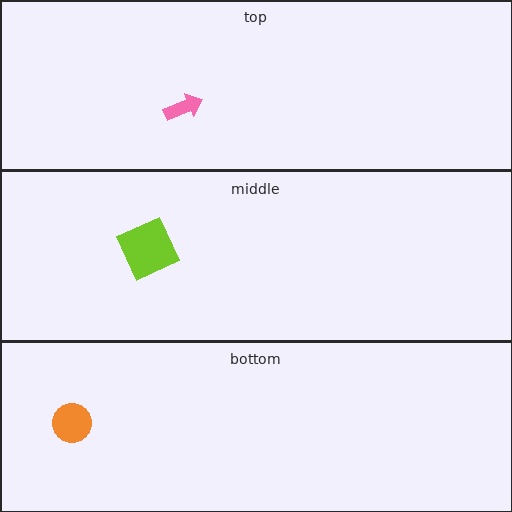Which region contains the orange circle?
The bottom region.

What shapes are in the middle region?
The lime square.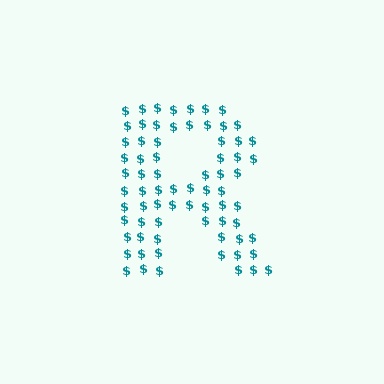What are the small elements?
The small elements are dollar signs.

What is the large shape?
The large shape is the letter R.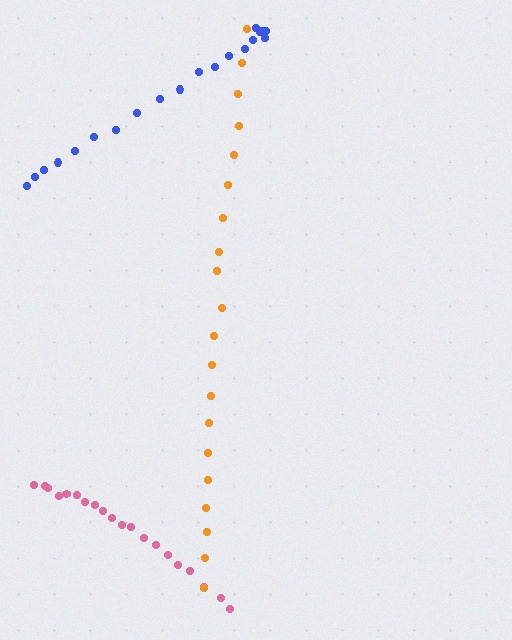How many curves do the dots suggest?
There are 3 distinct paths.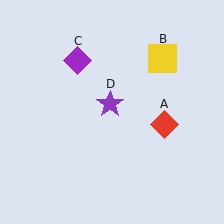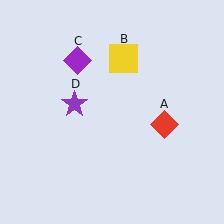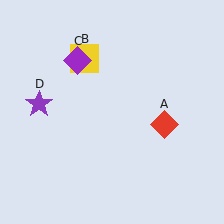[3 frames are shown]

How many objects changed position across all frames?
2 objects changed position: yellow square (object B), purple star (object D).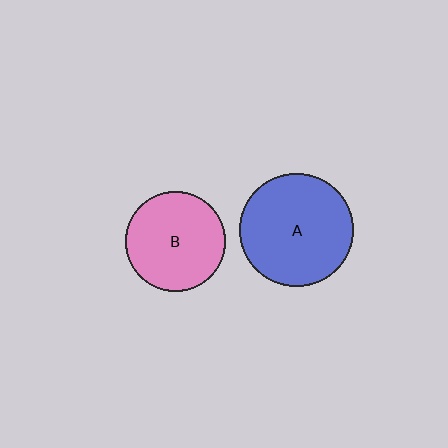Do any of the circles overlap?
No, none of the circles overlap.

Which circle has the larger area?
Circle A (blue).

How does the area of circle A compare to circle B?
Approximately 1.3 times.